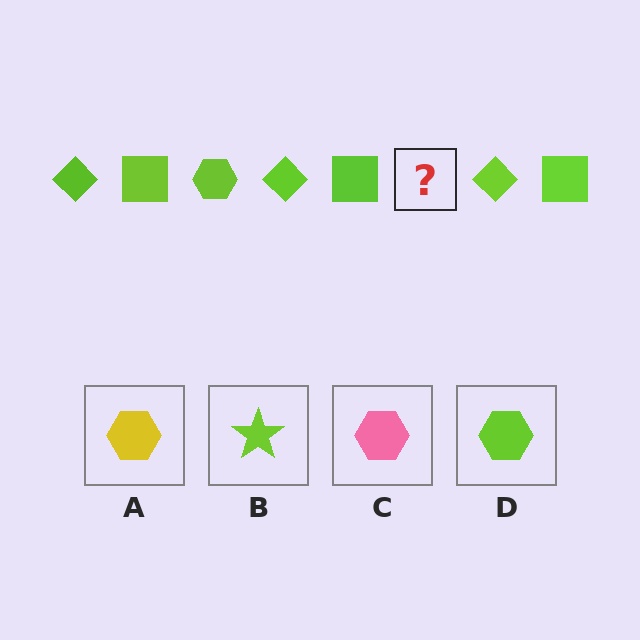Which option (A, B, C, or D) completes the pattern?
D.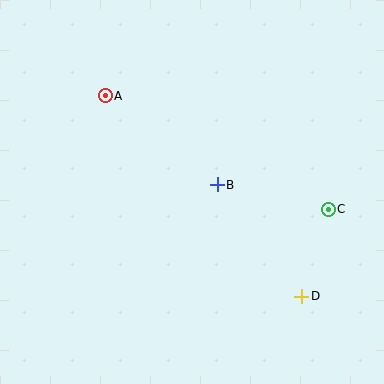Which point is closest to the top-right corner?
Point C is closest to the top-right corner.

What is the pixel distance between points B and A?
The distance between B and A is 143 pixels.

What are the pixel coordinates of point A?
Point A is at (105, 96).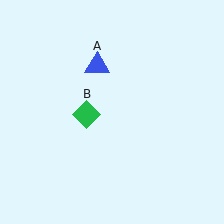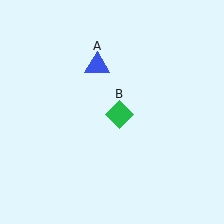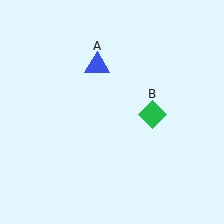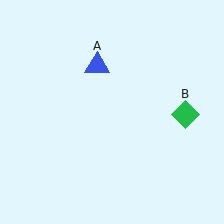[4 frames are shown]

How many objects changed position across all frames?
1 object changed position: green diamond (object B).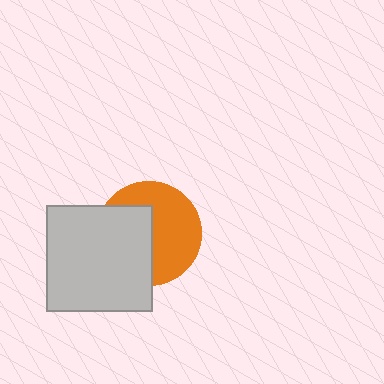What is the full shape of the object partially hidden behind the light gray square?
The partially hidden object is an orange circle.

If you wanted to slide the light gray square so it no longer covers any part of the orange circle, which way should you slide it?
Slide it left — that is the most direct way to separate the two shapes.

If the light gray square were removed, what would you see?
You would see the complete orange circle.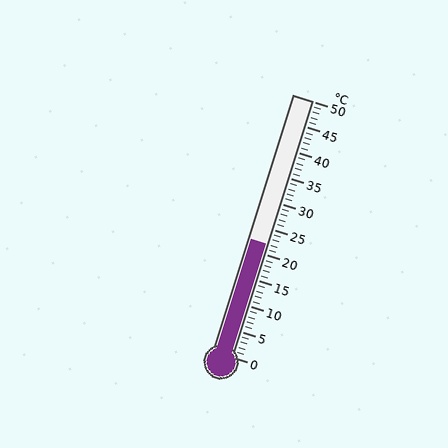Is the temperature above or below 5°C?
The temperature is above 5°C.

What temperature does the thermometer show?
The thermometer shows approximately 22°C.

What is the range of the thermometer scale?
The thermometer scale ranges from 0°C to 50°C.